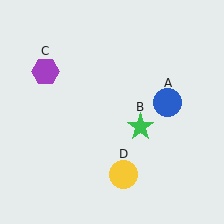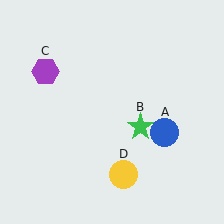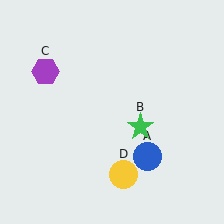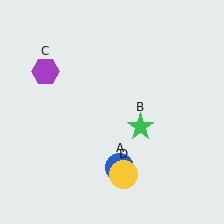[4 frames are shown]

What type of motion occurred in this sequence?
The blue circle (object A) rotated clockwise around the center of the scene.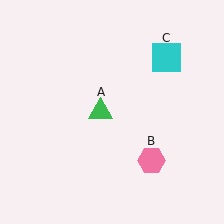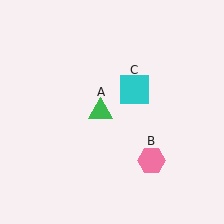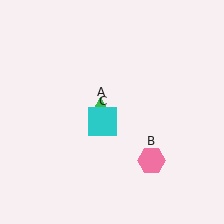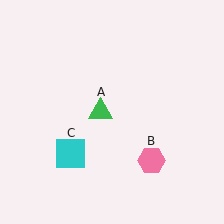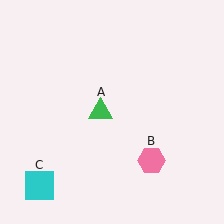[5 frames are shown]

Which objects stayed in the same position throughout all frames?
Green triangle (object A) and pink hexagon (object B) remained stationary.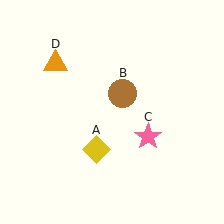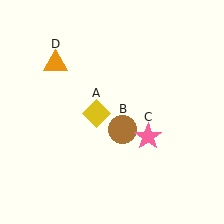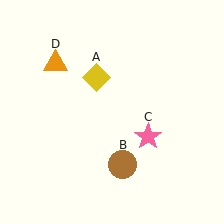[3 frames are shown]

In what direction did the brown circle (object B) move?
The brown circle (object B) moved down.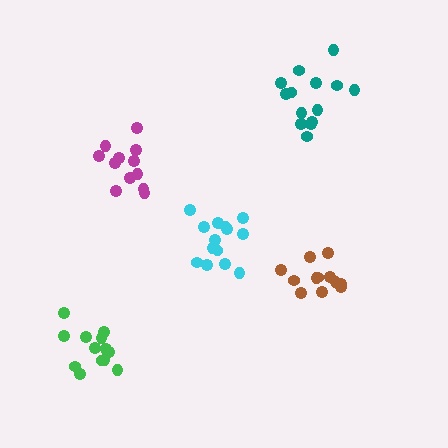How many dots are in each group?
Group 1: 12 dots, Group 2: 14 dots, Group 3: 12 dots, Group 4: 13 dots, Group 5: 14 dots (65 total).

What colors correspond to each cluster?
The clusters are colored: magenta, cyan, brown, green, teal.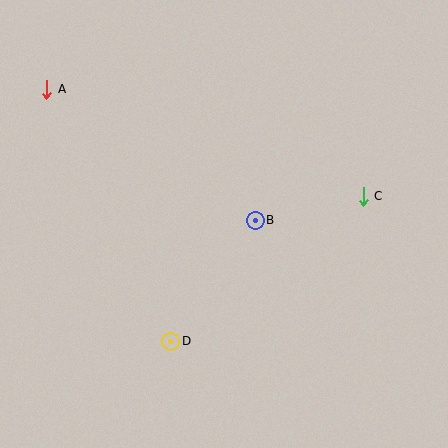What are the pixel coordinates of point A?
Point A is at (47, 89).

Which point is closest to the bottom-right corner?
Point C is closest to the bottom-right corner.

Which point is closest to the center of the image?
Point B at (255, 220) is closest to the center.